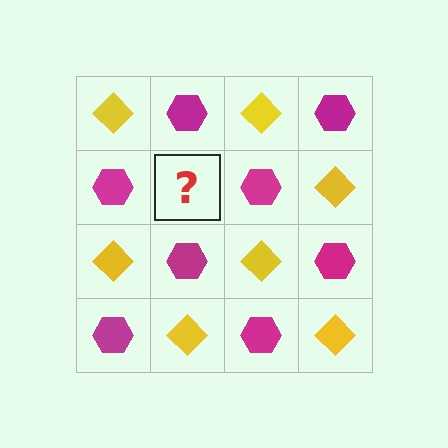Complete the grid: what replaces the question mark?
The question mark should be replaced with a yellow diamond.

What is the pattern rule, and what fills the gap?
The rule is that it alternates yellow diamond and magenta hexagon in a checkerboard pattern. The gap should be filled with a yellow diamond.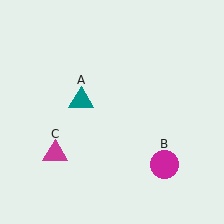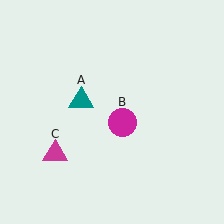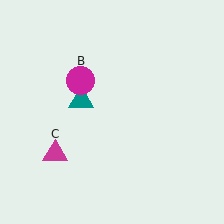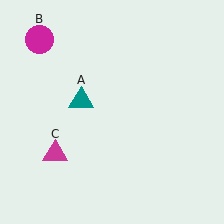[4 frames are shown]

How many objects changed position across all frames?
1 object changed position: magenta circle (object B).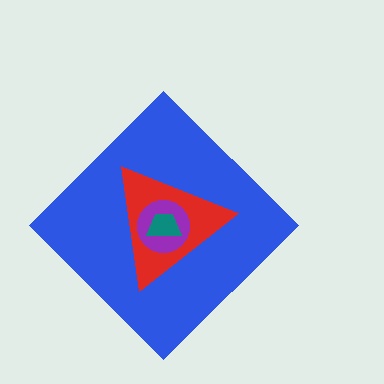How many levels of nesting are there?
4.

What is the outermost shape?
The blue diamond.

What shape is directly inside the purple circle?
The teal trapezoid.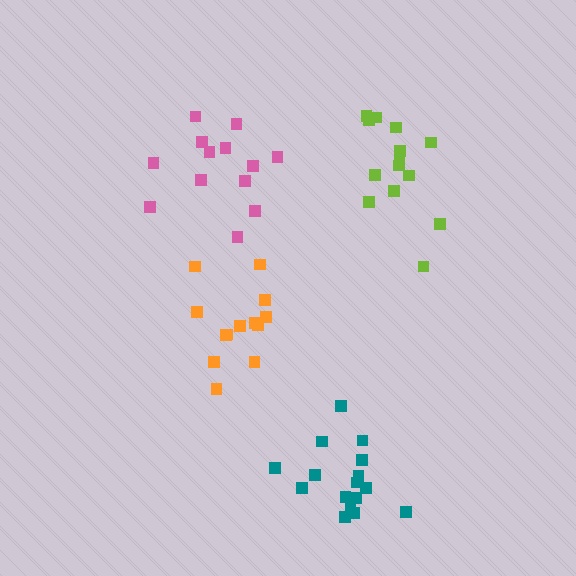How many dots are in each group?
Group 1: 13 dots, Group 2: 14 dots, Group 3: 13 dots, Group 4: 17 dots (57 total).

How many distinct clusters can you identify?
There are 4 distinct clusters.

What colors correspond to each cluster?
The clusters are colored: pink, lime, orange, teal.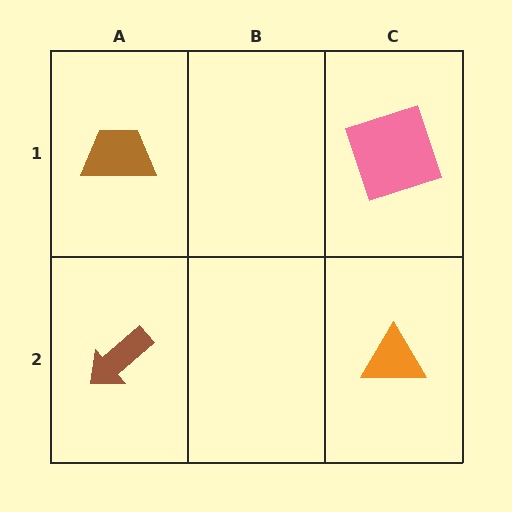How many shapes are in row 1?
2 shapes.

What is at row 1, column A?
A brown trapezoid.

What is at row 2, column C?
An orange triangle.